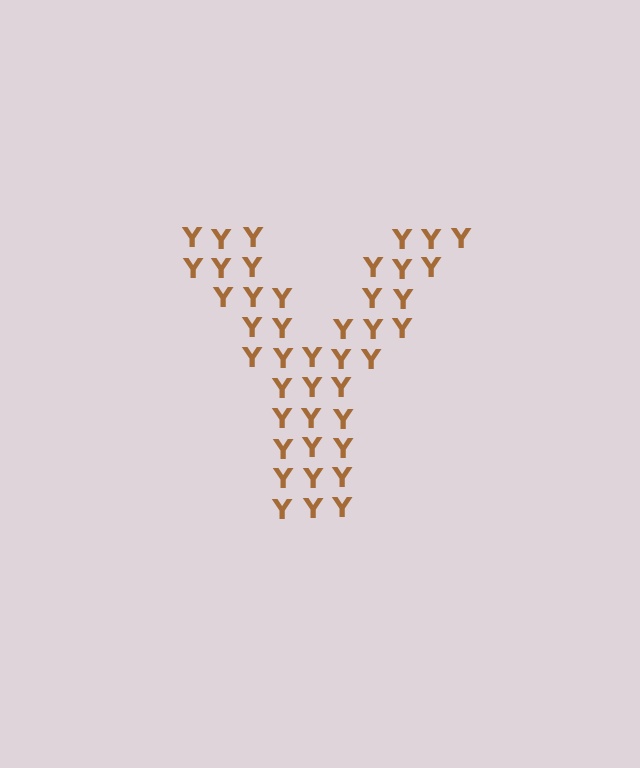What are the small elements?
The small elements are letter Y's.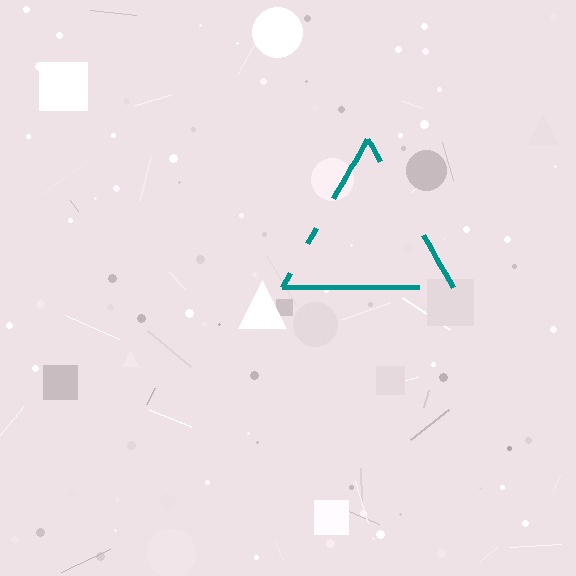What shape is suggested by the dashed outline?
The dashed outline suggests a triangle.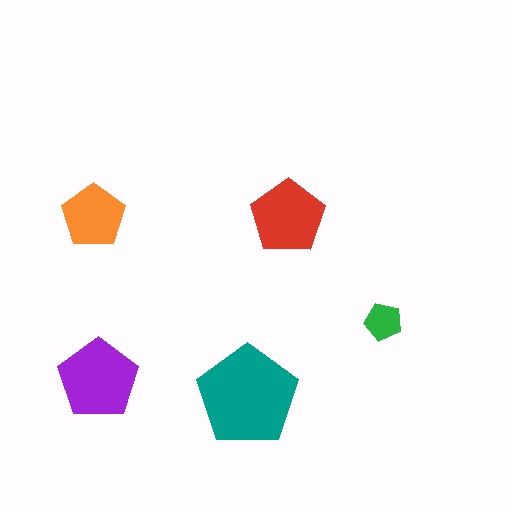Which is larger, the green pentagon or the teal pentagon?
The teal one.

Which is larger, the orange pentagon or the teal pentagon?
The teal one.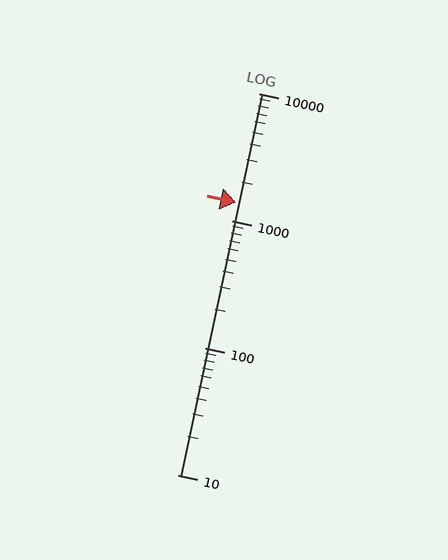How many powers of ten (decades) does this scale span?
The scale spans 3 decades, from 10 to 10000.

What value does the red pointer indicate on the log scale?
The pointer indicates approximately 1400.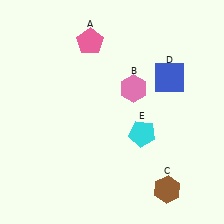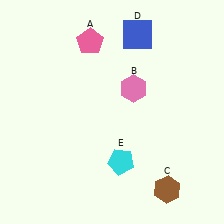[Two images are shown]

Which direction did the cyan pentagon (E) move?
The cyan pentagon (E) moved down.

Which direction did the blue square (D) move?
The blue square (D) moved up.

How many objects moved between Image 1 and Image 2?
2 objects moved between the two images.